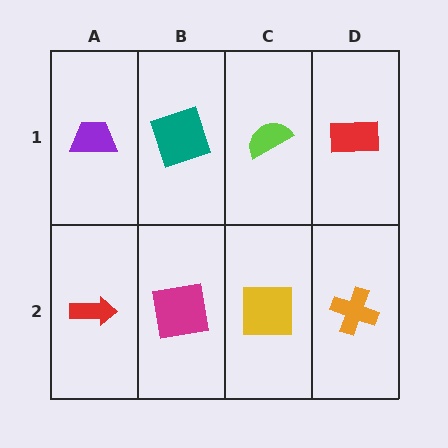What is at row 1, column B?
A teal square.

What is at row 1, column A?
A purple trapezoid.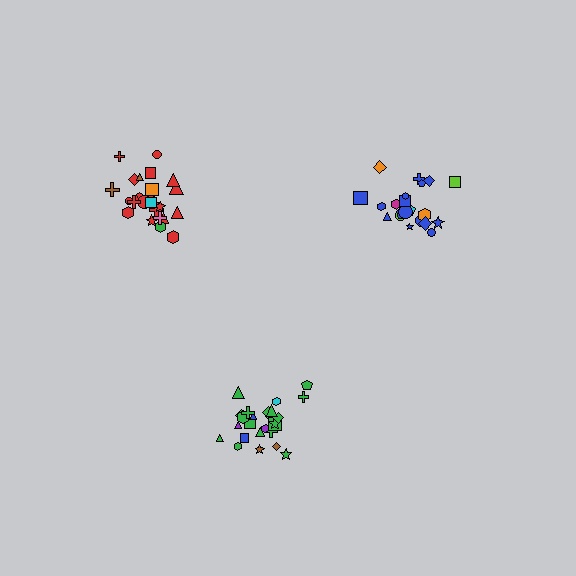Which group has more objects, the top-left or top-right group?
The top-left group.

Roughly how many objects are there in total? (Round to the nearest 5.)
Roughly 70 objects in total.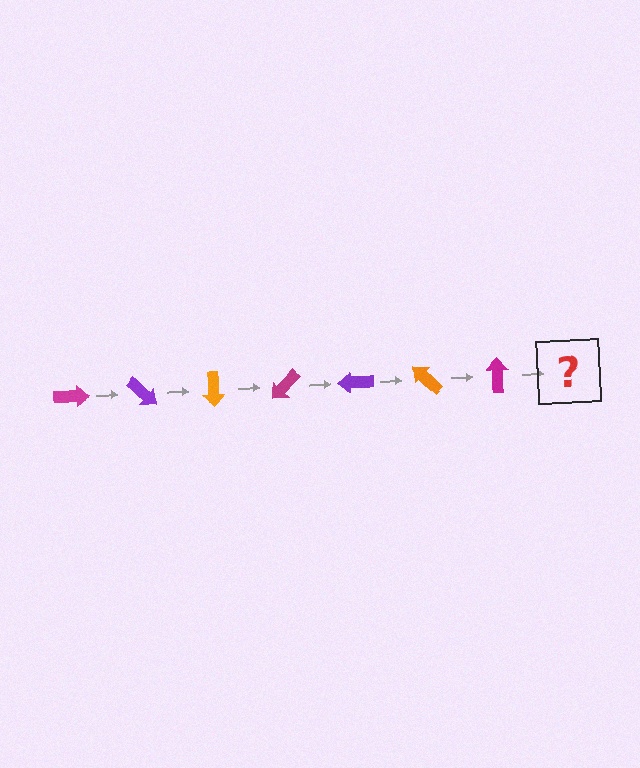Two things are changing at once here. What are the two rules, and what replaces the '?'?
The two rules are that it rotates 45 degrees each step and the color cycles through magenta, purple, and orange. The '?' should be a purple arrow, rotated 315 degrees from the start.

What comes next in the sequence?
The next element should be a purple arrow, rotated 315 degrees from the start.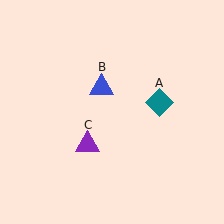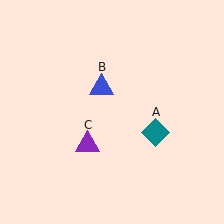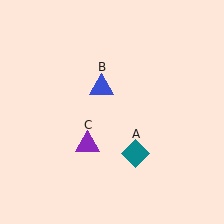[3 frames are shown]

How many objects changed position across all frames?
1 object changed position: teal diamond (object A).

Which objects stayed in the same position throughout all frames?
Blue triangle (object B) and purple triangle (object C) remained stationary.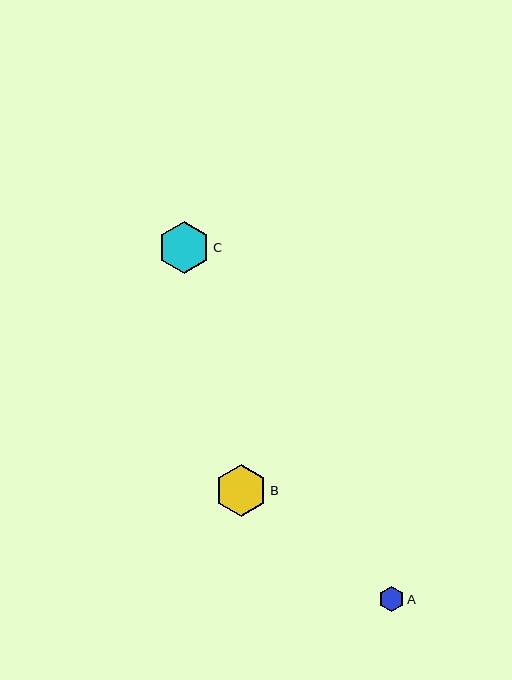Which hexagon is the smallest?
Hexagon A is the smallest with a size of approximately 26 pixels.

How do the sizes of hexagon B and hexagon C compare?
Hexagon B and hexagon C are approximately the same size.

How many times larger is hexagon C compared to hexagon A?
Hexagon C is approximately 2.0 times the size of hexagon A.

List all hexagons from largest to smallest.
From largest to smallest: B, C, A.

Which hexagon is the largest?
Hexagon B is the largest with a size of approximately 52 pixels.